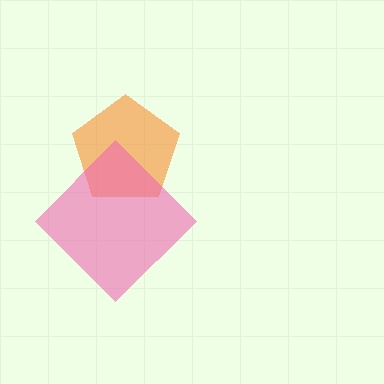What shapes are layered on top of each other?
The layered shapes are: an orange pentagon, a pink diamond.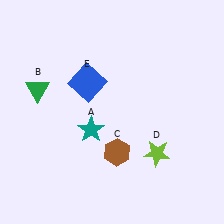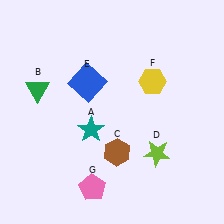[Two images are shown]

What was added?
A yellow hexagon (F), a pink pentagon (G) were added in Image 2.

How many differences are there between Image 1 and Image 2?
There are 2 differences between the two images.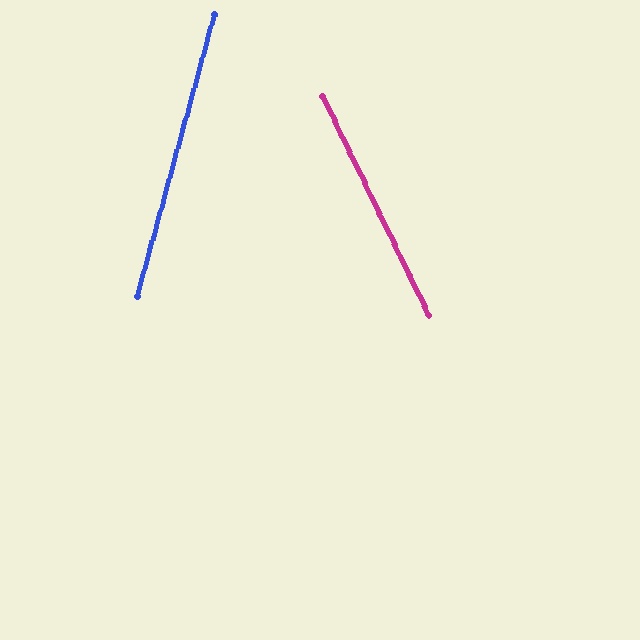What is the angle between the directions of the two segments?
Approximately 41 degrees.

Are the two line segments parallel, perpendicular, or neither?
Neither parallel nor perpendicular — they differ by about 41°.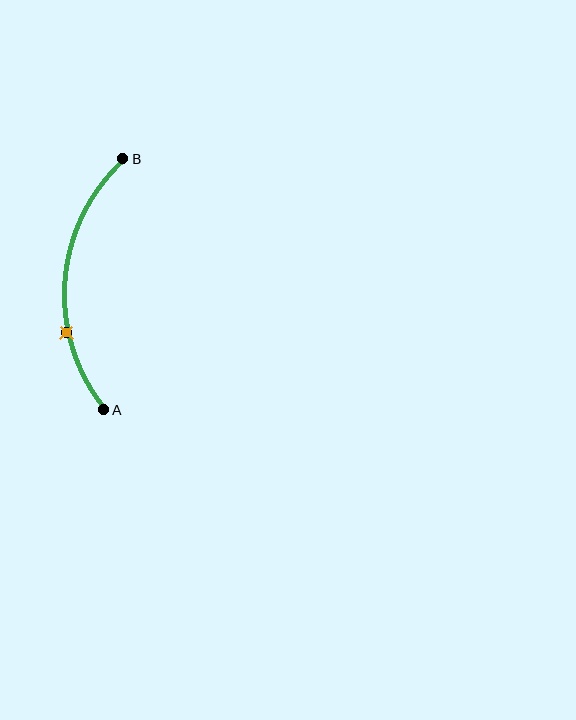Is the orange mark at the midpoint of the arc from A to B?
No. The orange mark lies on the arc but is closer to endpoint A. The arc midpoint would be at the point on the curve equidistant along the arc from both A and B.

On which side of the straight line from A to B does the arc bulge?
The arc bulges to the left of the straight line connecting A and B.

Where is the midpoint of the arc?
The arc midpoint is the point on the curve farthest from the straight line joining A and B. It sits to the left of that line.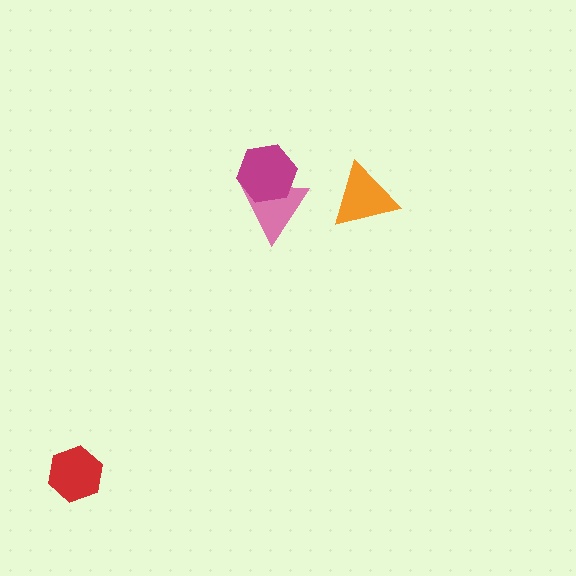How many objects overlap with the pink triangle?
1 object overlaps with the pink triangle.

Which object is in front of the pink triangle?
The magenta hexagon is in front of the pink triangle.